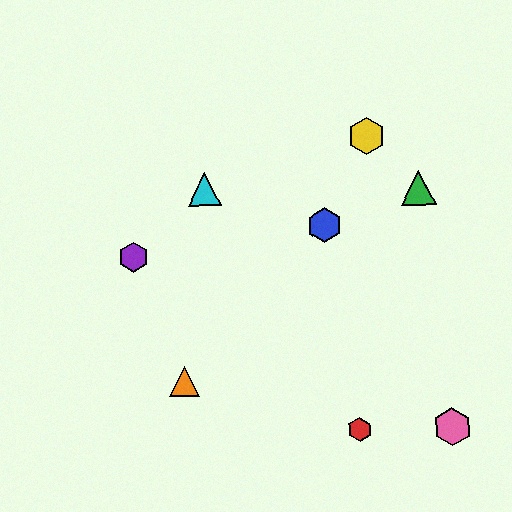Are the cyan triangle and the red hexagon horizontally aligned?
No, the cyan triangle is at y≈190 and the red hexagon is at y≈430.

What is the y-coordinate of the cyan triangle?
The cyan triangle is at y≈190.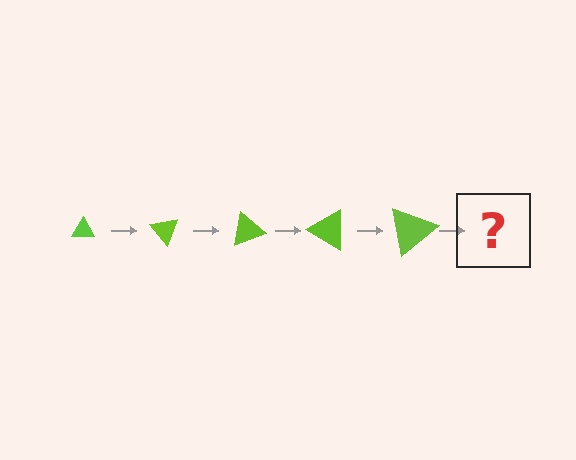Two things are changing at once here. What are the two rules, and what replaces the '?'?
The two rules are that the triangle grows larger each step and it rotates 50 degrees each step. The '?' should be a triangle, larger than the previous one and rotated 250 degrees from the start.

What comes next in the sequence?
The next element should be a triangle, larger than the previous one and rotated 250 degrees from the start.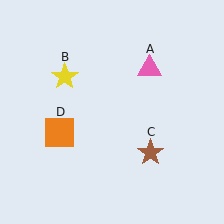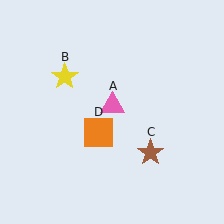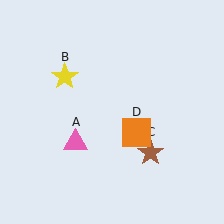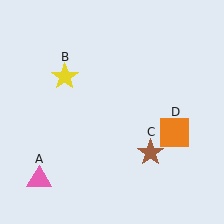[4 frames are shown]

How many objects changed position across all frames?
2 objects changed position: pink triangle (object A), orange square (object D).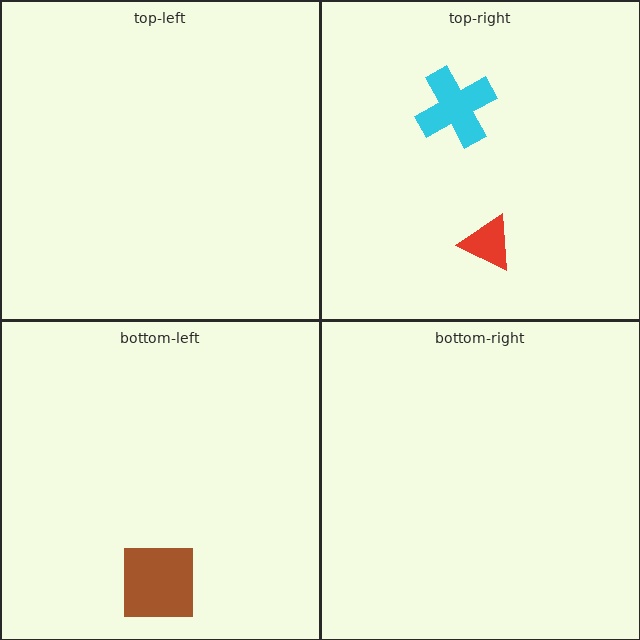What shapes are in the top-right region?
The cyan cross, the red triangle.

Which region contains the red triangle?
The top-right region.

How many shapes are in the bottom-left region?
1.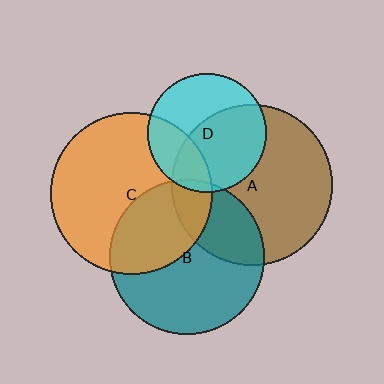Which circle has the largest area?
Circle C (orange).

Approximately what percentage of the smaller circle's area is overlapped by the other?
Approximately 30%.